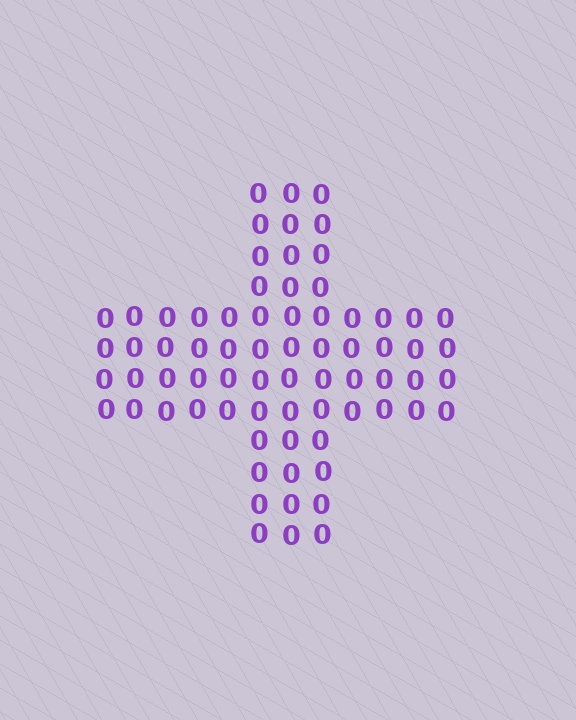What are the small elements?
The small elements are digit 0's.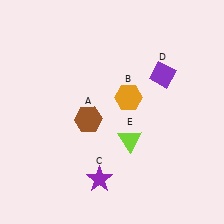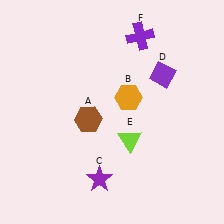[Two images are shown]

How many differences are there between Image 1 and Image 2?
There is 1 difference between the two images.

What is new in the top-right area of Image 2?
A purple cross (F) was added in the top-right area of Image 2.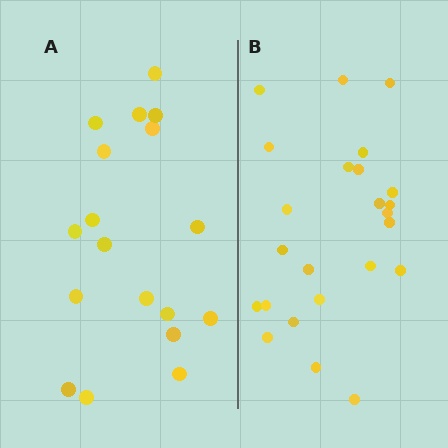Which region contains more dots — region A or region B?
Region B (the right region) has more dots.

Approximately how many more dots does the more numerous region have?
Region B has about 6 more dots than region A.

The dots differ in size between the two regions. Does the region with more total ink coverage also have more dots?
No. Region A has more total ink coverage because its dots are larger, but region B actually contains more individual dots. Total area can be misleading — the number of items is what matters here.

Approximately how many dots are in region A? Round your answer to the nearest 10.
About 20 dots. (The exact count is 18, which rounds to 20.)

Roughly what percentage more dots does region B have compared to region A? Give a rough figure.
About 35% more.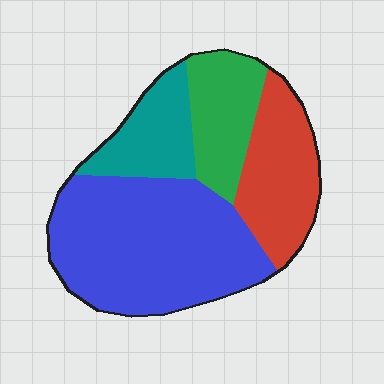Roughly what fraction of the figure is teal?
Teal covers around 15% of the figure.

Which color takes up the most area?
Blue, at roughly 45%.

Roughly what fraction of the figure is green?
Green takes up about one sixth (1/6) of the figure.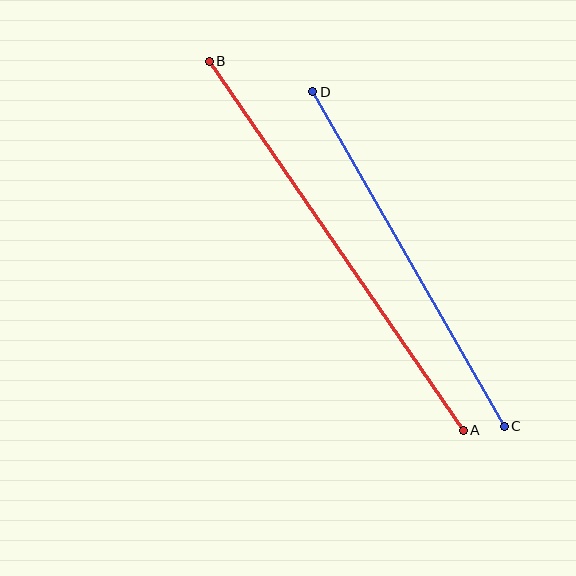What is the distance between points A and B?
The distance is approximately 448 pixels.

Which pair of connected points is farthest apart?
Points A and B are farthest apart.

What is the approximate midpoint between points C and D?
The midpoint is at approximately (409, 259) pixels.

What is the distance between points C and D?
The distance is approximately 385 pixels.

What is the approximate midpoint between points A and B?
The midpoint is at approximately (336, 246) pixels.